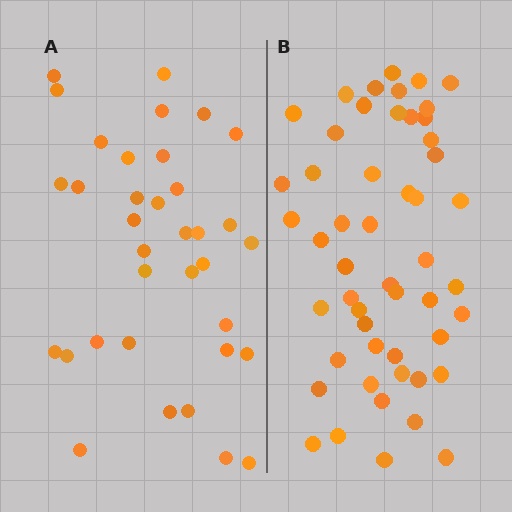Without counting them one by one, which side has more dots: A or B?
Region B (the right region) has more dots.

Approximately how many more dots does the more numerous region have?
Region B has approximately 15 more dots than region A.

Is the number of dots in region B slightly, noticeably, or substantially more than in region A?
Region B has substantially more. The ratio is roughly 1.5 to 1.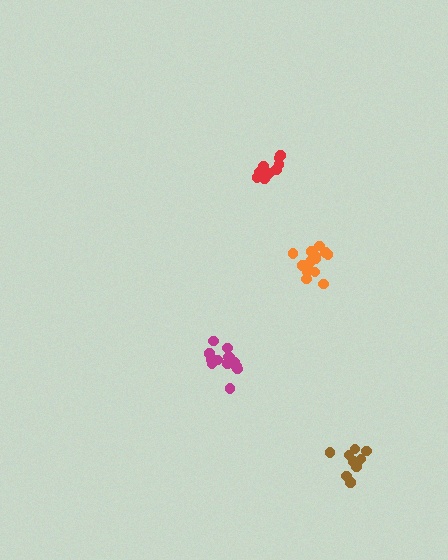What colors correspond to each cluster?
The clusters are colored: orange, magenta, red, brown.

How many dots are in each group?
Group 1: 15 dots, Group 2: 14 dots, Group 3: 9 dots, Group 4: 9 dots (47 total).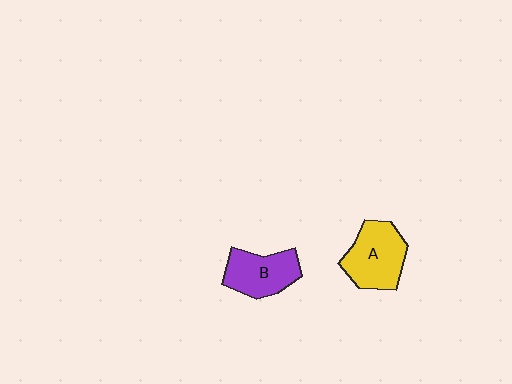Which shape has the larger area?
Shape A (yellow).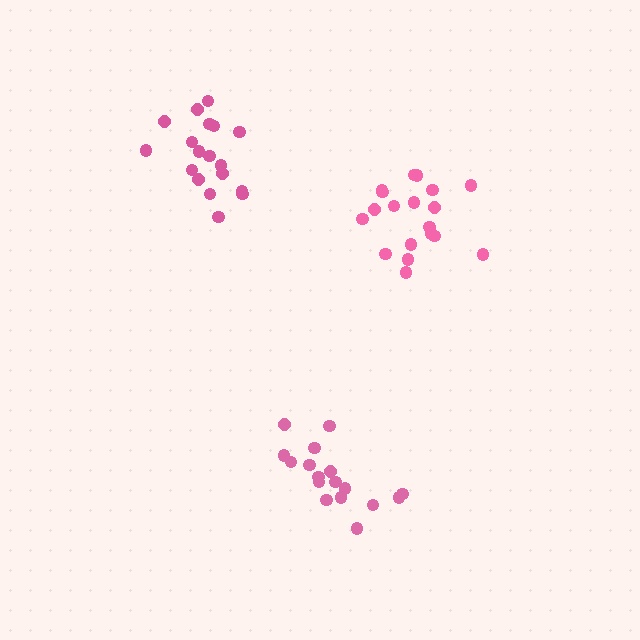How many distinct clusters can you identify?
There are 3 distinct clusters.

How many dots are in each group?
Group 1: 17 dots, Group 2: 19 dots, Group 3: 18 dots (54 total).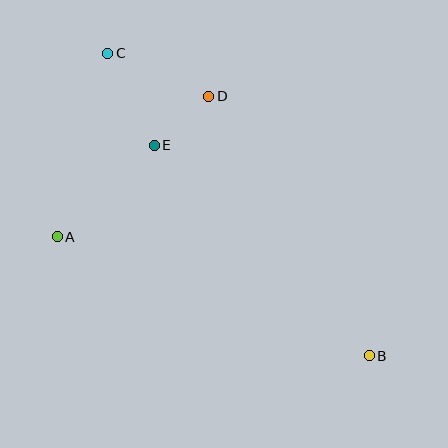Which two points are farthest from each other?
Points B and C are farthest from each other.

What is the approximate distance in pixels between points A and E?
The distance between A and E is approximately 133 pixels.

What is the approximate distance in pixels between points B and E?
The distance between B and E is approximately 301 pixels.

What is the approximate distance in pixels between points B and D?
The distance between B and D is approximately 305 pixels.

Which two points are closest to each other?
Points D and E are closest to each other.